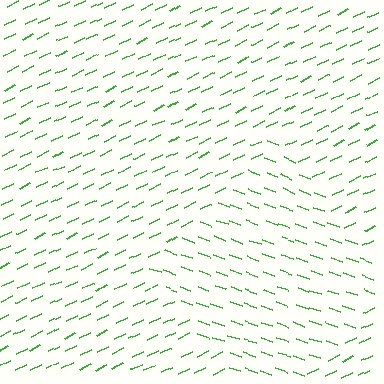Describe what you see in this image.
The image is filled with small green line segments. A diamond region in the image has lines oriented differently from the surrounding lines, creating a visible texture boundary.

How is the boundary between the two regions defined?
The boundary is defined purely by a change in line orientation (approximately 45 degrees difference). All lines are the same color and thickness.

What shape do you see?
I see a diamond.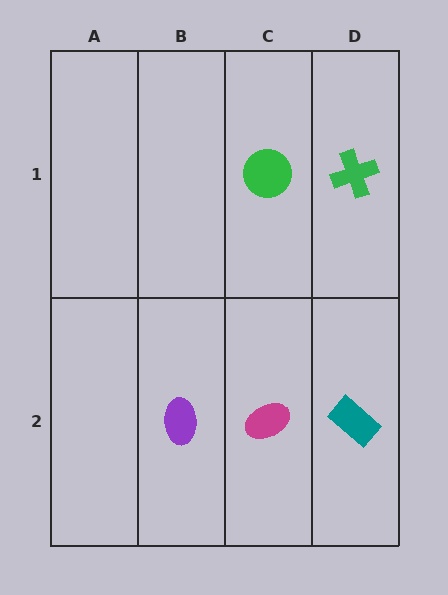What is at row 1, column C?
A green circle.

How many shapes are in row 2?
3 shapes.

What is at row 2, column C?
A magenta ellipse.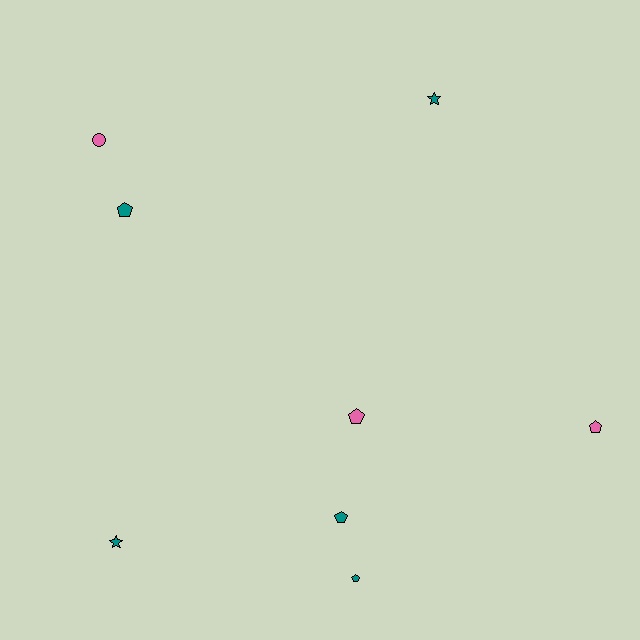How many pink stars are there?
There are no pink stars.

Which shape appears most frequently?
Pentagon, with 5 objects.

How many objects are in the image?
There are 8 objects.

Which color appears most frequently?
Teal, with 5 objects.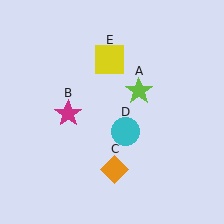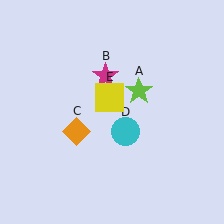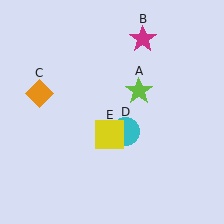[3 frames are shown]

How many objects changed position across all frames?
3 objects changed position: magenta star (object B), orange diamond (object C), yellow square (object E).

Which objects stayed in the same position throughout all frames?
Lime star (object A) and cyan circle (object D) remained stationary.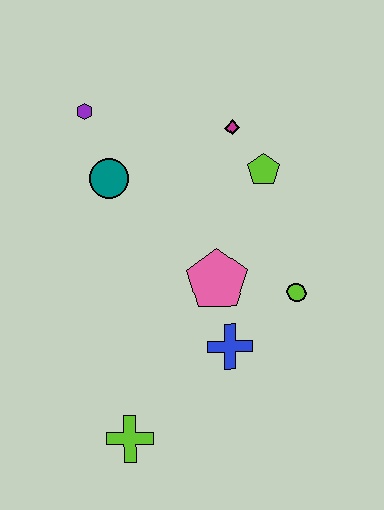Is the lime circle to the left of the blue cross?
No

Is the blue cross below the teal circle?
Yes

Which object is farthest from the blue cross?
The purple hexagon is farthest from the blue cross.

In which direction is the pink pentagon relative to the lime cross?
The pink pentagon is above the lime cross.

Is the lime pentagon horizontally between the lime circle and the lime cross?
Yes